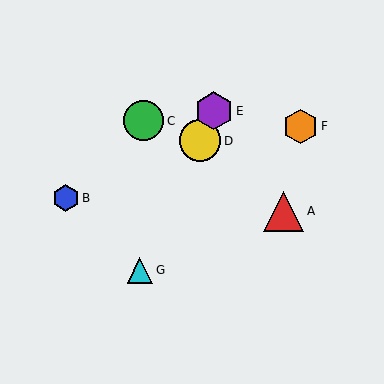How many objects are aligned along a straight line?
3 objects (D, E, G) are aligned along a straight line.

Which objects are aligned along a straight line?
Objects D, E, G are aligned along a straight line.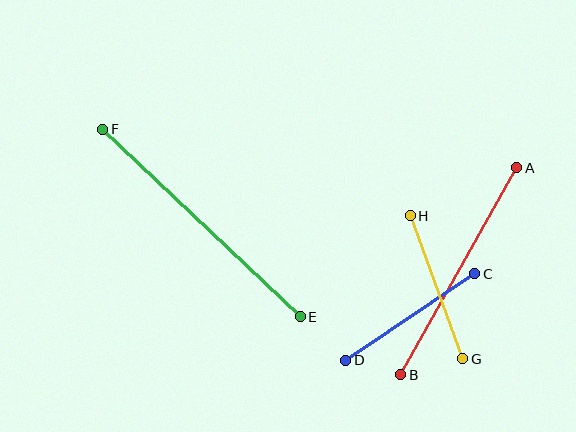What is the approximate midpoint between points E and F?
The midpoint is at approximately (201, 223) pixels.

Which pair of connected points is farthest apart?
Points E and F are farthest apart.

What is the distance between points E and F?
The distance is approximately 272 pixels.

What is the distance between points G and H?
The distance is approximately 152 pixels.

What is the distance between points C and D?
The distance is approximately 155 pixels.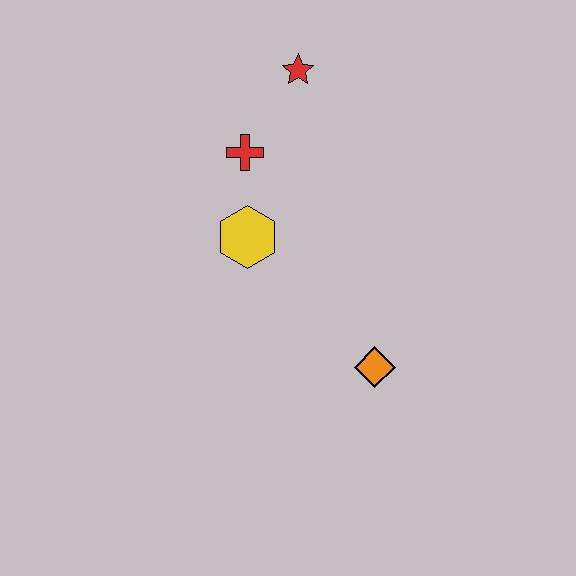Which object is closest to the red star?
The red cross is closest to the red star.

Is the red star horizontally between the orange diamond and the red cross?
Yes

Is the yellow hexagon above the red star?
No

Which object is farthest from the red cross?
The orange diamond is farthest from the red cross.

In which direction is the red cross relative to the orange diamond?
The red cross is above the orange diamond.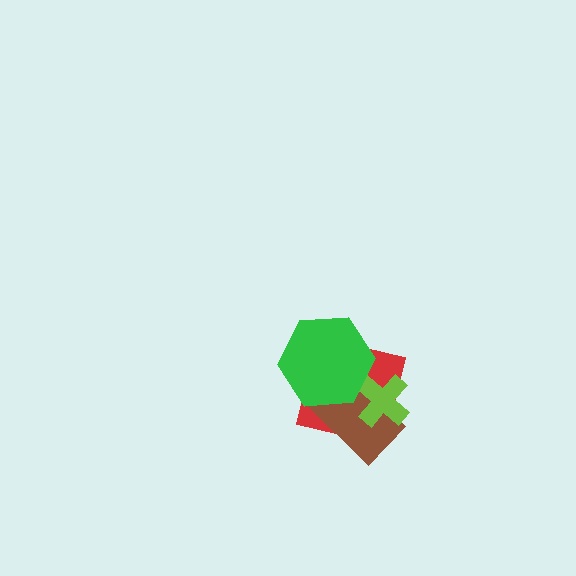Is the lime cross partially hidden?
Yes, it is partially covered by another shape.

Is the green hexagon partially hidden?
No, no other shape covers it.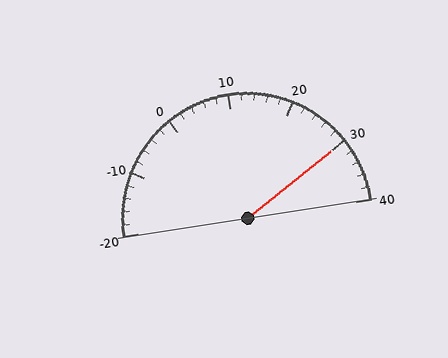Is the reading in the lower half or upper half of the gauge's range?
The reading is in the upper half of the range (-20 to 40).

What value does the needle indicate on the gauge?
The needle indicates approximately 30.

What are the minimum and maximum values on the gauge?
The gauge ranges from -20 to 40.